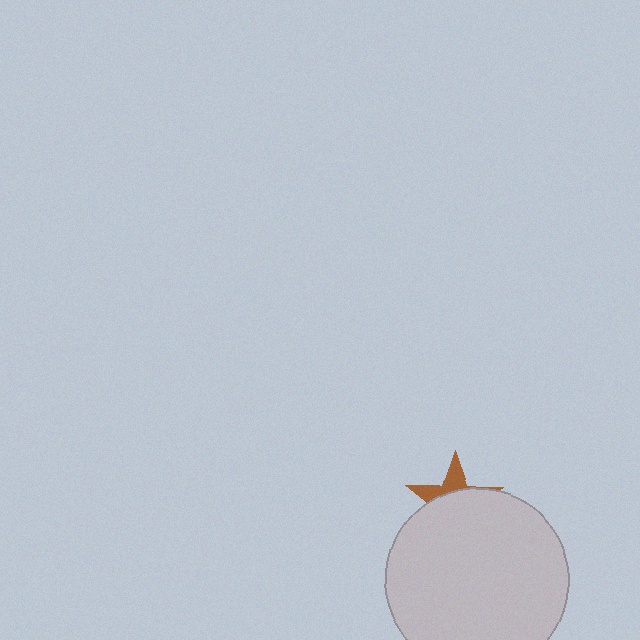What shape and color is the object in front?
The object in front is a light gray circle.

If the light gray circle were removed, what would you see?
You would see the complete brown star.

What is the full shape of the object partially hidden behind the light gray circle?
The partially hidden object is a brown star.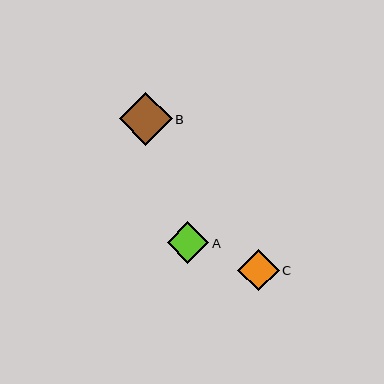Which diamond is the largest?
Diamond B is the largest with a size of approximately 53 pixels.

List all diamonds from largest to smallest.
From largest to smallest: B, C, A.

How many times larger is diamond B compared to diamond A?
Diamond B is approximately 1.3 times the size of diamond A.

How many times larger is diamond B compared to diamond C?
Diamond B is approximately 1.3 times the size of diamond C.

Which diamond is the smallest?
Diamond A is the smallest with a size of approximately 41 pixels.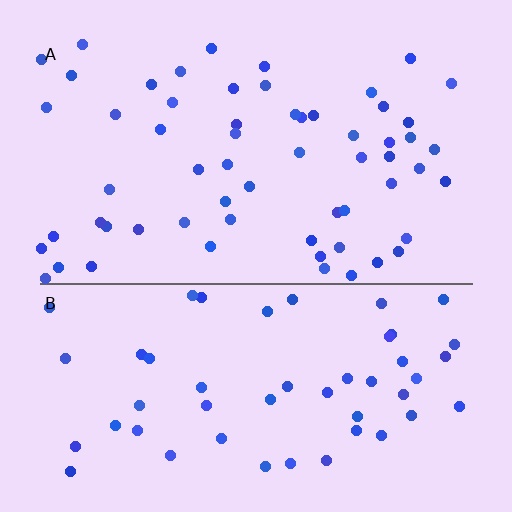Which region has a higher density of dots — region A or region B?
A (the top).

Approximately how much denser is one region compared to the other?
Approximately 1.2× — region A over region B.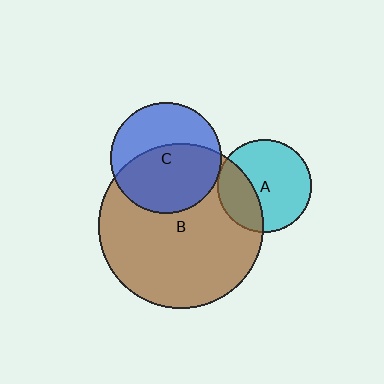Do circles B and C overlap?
Yes.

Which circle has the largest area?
Circle B (brown).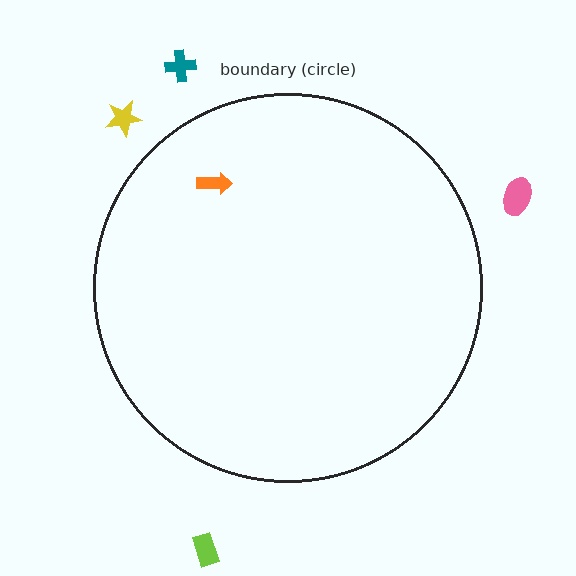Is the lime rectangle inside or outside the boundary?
Outside.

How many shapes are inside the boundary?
1 inside, 4 outside.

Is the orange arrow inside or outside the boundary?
Inside.